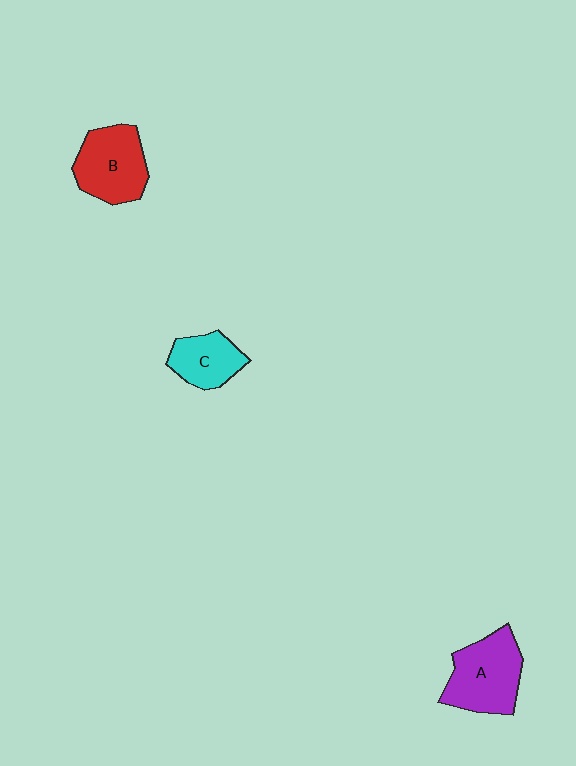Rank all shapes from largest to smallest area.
From largest to smallest: A (purple), B (red), C (cyan).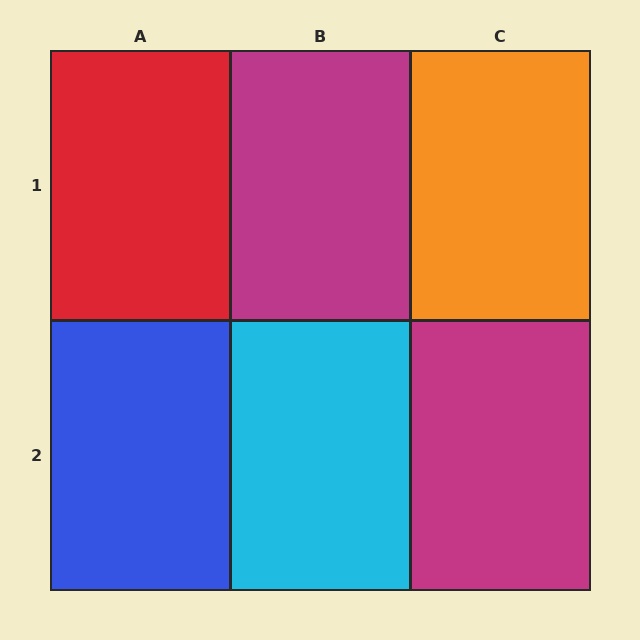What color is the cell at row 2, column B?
Cyan.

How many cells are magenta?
2 cells are magenta.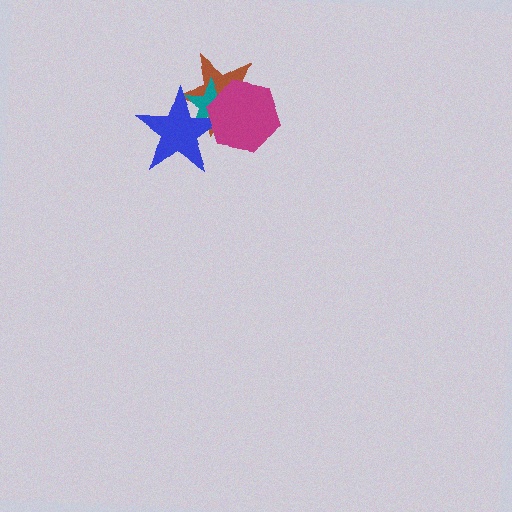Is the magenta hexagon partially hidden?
No, no other shape covers it.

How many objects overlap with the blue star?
3 objects overlap with the blue star.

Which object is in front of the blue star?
The magenta hexagon is in front of the blue star.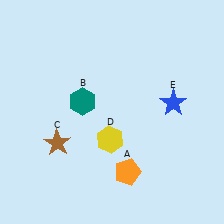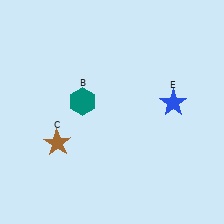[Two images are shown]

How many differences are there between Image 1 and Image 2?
There are 2 differences between the two images.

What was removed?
The yellow hexagon (D), the orange pentagon (A) were removed in Image 2.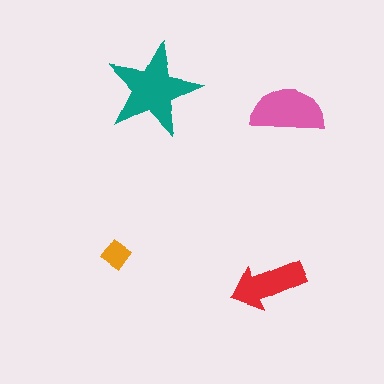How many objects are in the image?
There are 4 objects in the image.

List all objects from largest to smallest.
The teal star, the pink semicircle, the red arrow, the orange diamond.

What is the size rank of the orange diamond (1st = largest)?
4th.